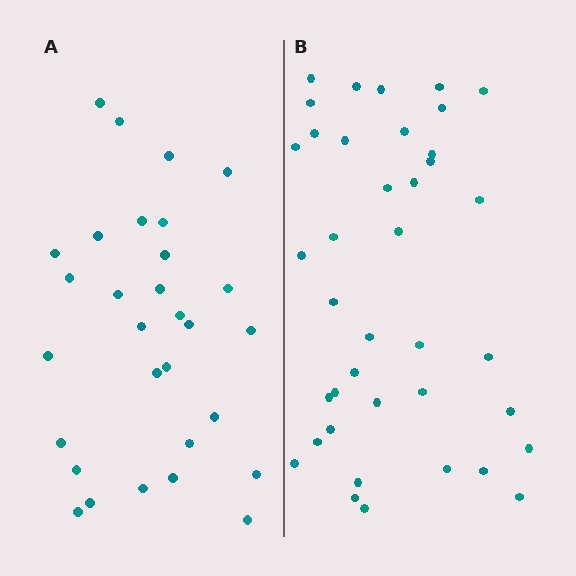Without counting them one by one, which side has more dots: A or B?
Region B (the right region) has more dots.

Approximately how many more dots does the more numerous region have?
Region B has roughly 8 or so more dots than region A.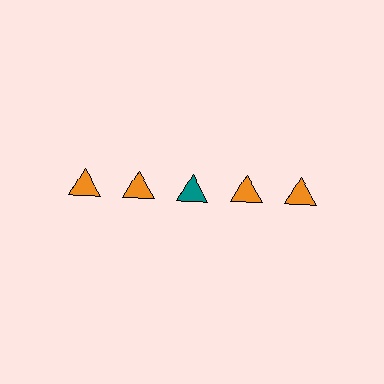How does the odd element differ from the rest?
It has a different color: teal instead of orange.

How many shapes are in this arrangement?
There are 5 shapes arranged in a grid pattern.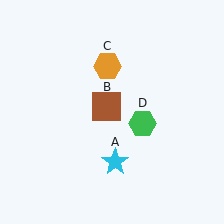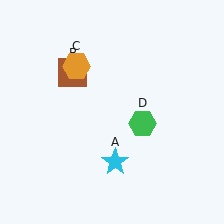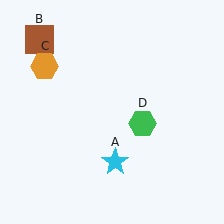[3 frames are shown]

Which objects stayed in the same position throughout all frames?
Cyan star (object A) and green hexagon (object D) remained stationary.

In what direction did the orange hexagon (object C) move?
The orange hexagon (object C) moved left.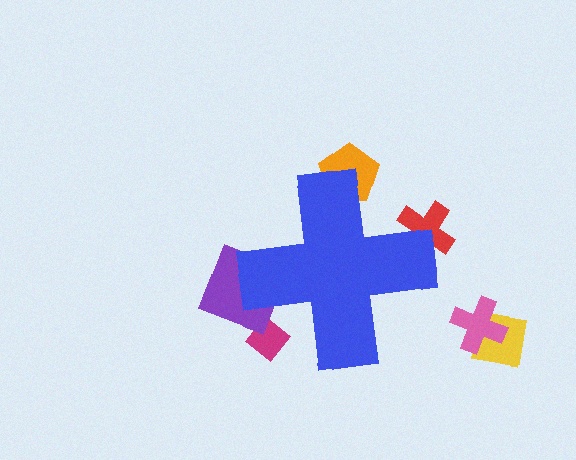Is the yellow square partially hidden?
No, the yellow square is fully visible.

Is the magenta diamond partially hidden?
Yes, the magenta diamond is partially hidden behind the blue cross.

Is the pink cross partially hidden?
No, the pink cross is fully visible.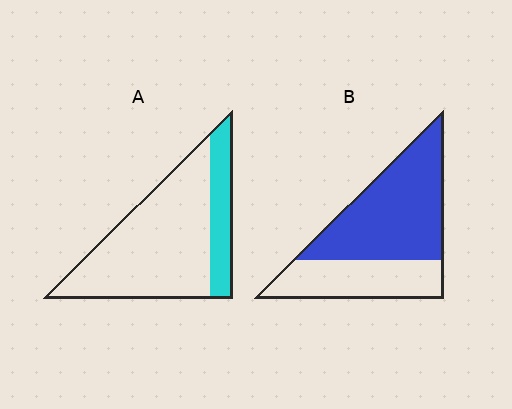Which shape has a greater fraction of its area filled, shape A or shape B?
Shape B.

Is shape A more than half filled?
No.